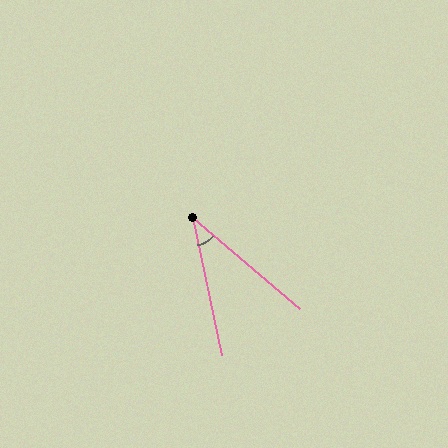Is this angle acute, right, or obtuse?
It is acute.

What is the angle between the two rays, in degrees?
Approximately 38 degrees.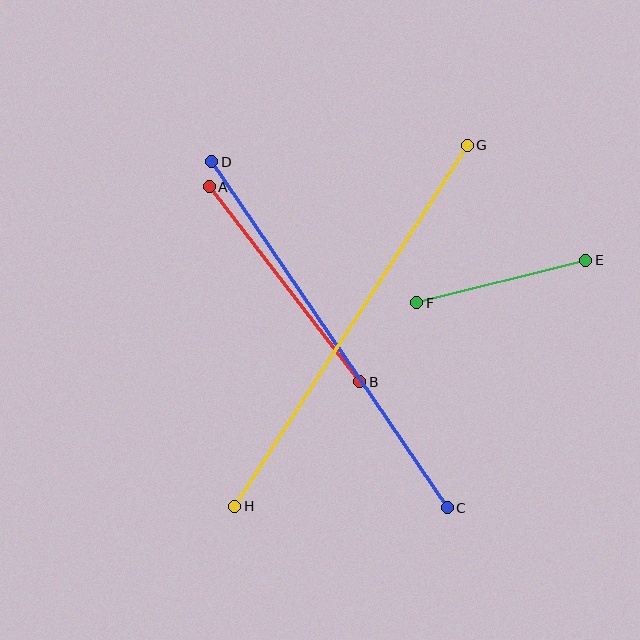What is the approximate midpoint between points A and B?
The midpoint is at approximately (285, 284) pixels.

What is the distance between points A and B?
The distance is approximately 246 pixels.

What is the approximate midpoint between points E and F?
The midpoint is at approximately (501, 282) pixels.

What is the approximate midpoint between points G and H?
The midpoint is at approximately (351, 326) pixels.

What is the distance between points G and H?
The distance is approximately 430 pixels.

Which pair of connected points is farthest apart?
Points G and H are farthest apart.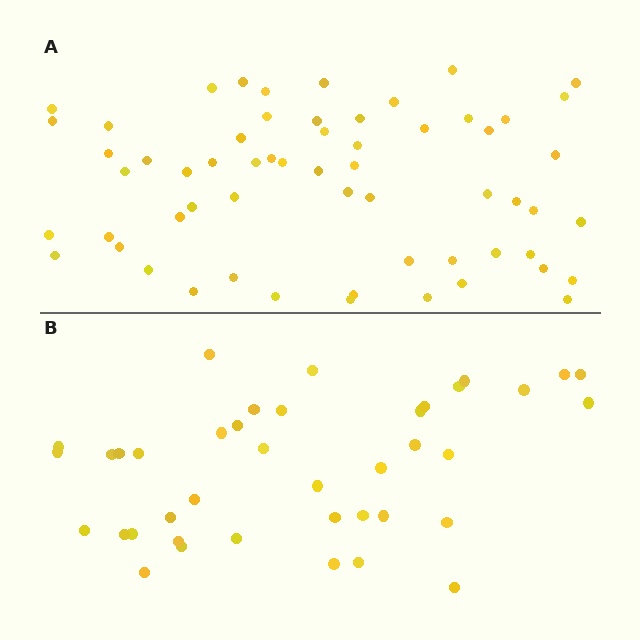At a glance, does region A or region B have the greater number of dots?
Region A (the top region) has more dots.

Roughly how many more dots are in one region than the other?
Region A has approximately 20 more dots than region B.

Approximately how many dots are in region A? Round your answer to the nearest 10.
About 60 dots.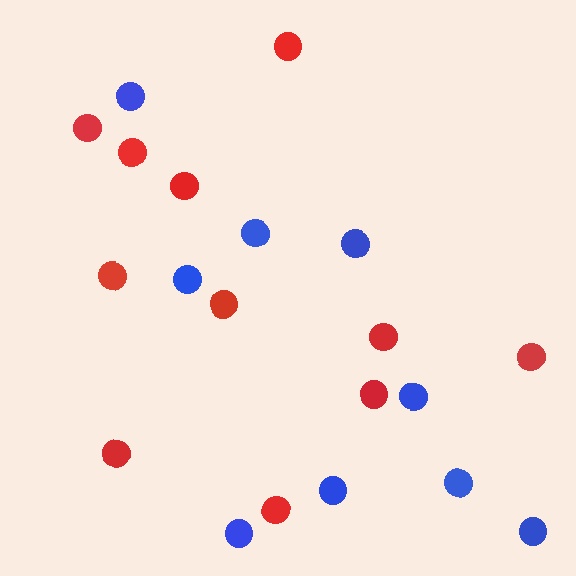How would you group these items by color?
There are 2 groups: one group of red circles (11) and one group of blue circles (9).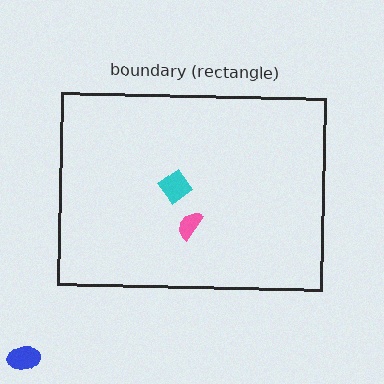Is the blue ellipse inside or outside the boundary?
Outside.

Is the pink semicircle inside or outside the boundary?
Inside.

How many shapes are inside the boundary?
2 inside, 1 outside.